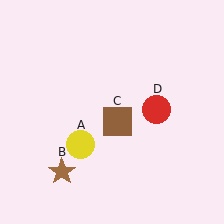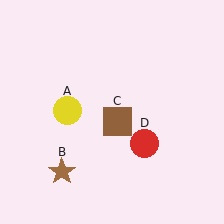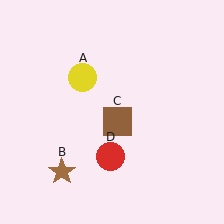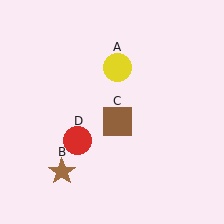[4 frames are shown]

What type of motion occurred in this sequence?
The yellow circle (object A), red circle (object D) rotated clockwise around the center of the scene.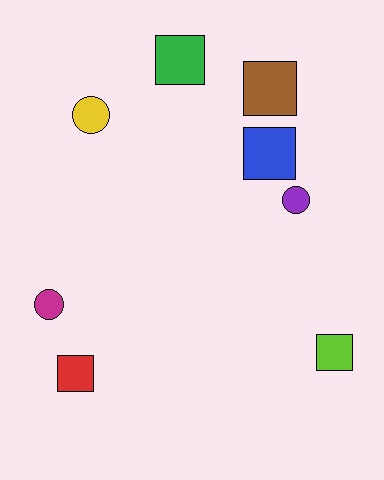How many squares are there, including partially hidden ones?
There are 5 squares.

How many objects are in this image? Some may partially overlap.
There are 8 objects.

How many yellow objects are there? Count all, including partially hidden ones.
There is 1 yellow object.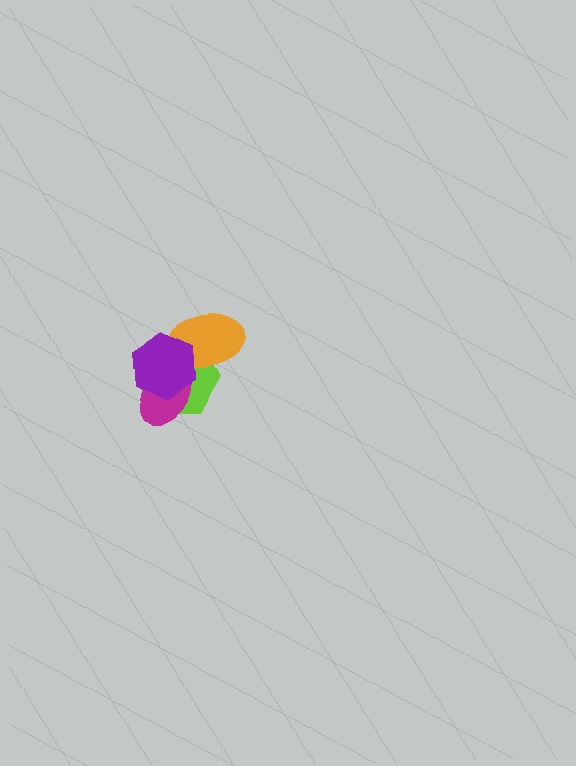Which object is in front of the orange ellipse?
The purple hexagon is in front of the orange ellipse.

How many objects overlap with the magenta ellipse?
2 objects overlap with the magenta ellipse.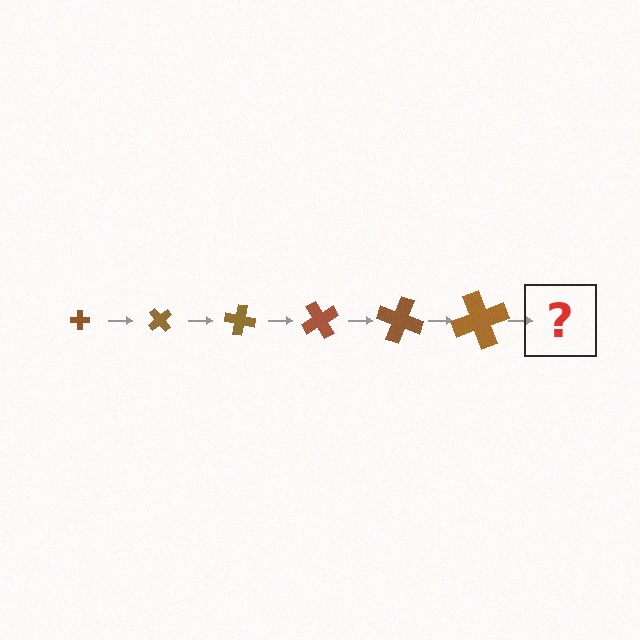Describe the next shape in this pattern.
It should be a cross, larger than the previous one and rotated 300 degrees from the start.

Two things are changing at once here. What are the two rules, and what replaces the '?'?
The two rules are that the cross grows larger each step and it rotates 50 degrees each step. The '?' should be a cross, larger than the previous one and rotated 300 degrees from the start.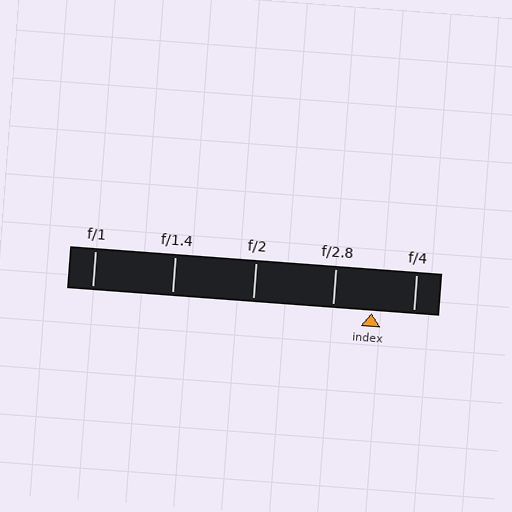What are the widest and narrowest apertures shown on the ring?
The widest aperture shown is f/1 and the narrowest is f/4.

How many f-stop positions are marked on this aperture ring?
There are 5 f-stop positions marked.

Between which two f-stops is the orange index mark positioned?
The index mark is between f/2.8 and f/4.